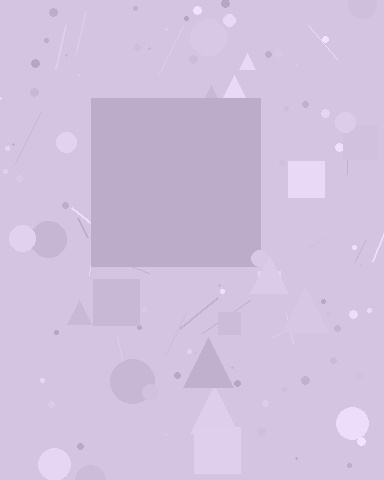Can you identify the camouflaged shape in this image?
The camouflaged shape is a square.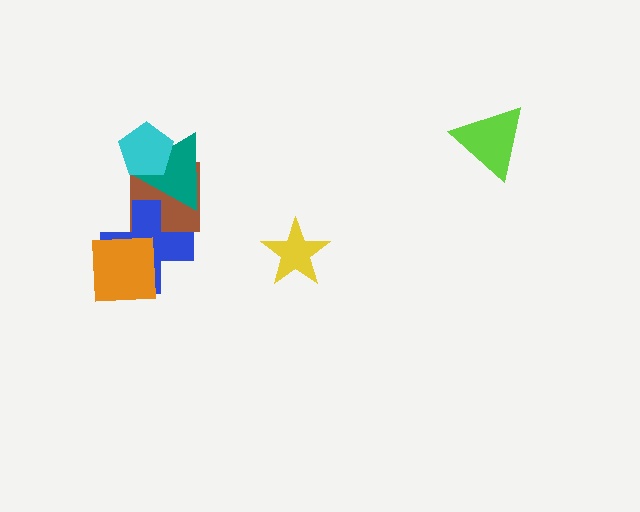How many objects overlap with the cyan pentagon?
2 objects overlap with the cyan pentagon.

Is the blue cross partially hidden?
Yes, it is partially covered by another shape.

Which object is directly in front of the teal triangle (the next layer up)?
The blue cross is directly in front of the teal triangle.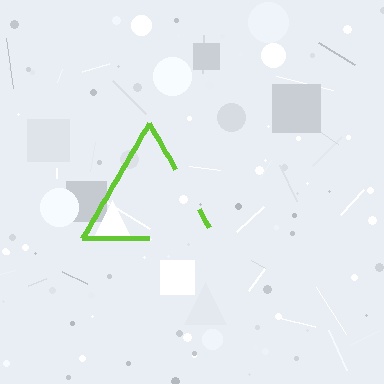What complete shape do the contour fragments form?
The contour fragments form a triangle.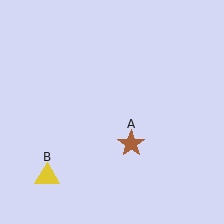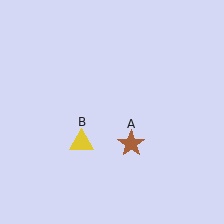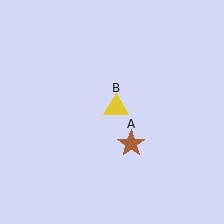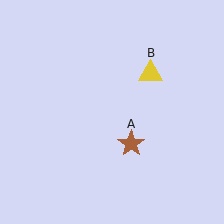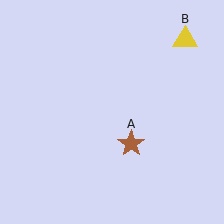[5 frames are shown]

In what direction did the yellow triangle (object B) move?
The yellow triangle (object B) moved up and to the right.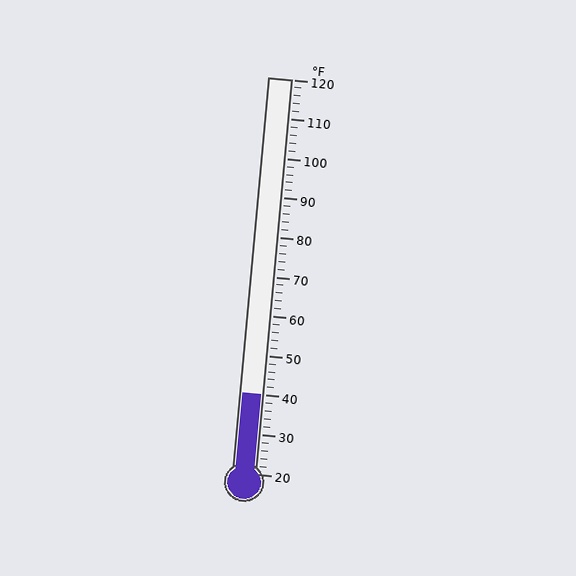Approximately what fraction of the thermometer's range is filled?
The thermometer is filled to approximately 20% of its range.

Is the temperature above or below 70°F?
The temperature is below 70°F.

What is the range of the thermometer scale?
The thermometer scale ranges from 20°F to 120°F.